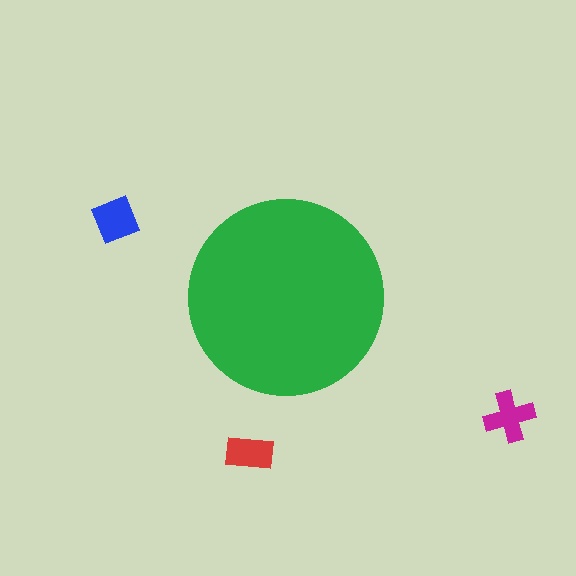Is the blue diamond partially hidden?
No, the blue diamond is fully visible.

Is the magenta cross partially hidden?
No, the magenta cross is fully visible.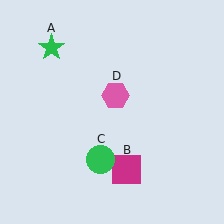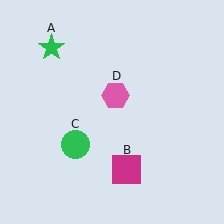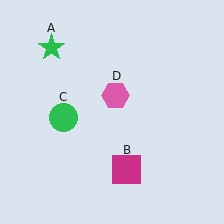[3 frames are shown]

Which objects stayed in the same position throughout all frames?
Green star (object A) and magenta square (object B) and pink hexagon (object D) remained stationary.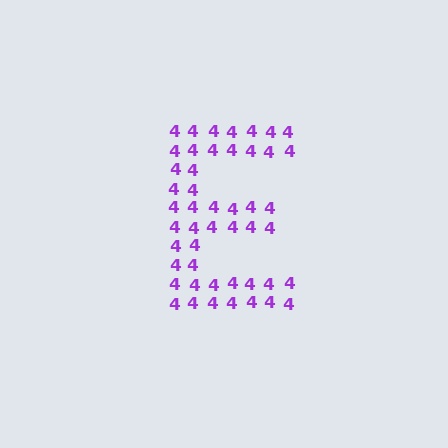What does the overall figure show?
The overall figure shows the letter E.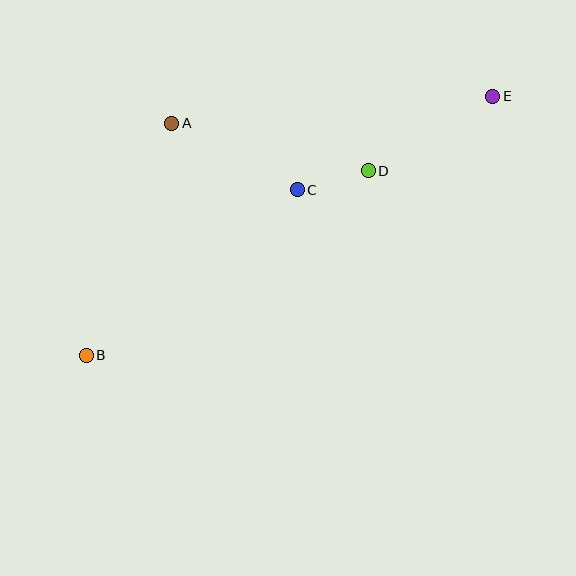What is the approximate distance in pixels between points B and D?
The distance between B and D is approximately 337 pixels.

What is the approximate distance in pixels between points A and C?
The distance between A and C is approximately 142 pixels.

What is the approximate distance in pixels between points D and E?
The distance between D and E is approximately 145 pixels.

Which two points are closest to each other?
Points C and D are closest to each other.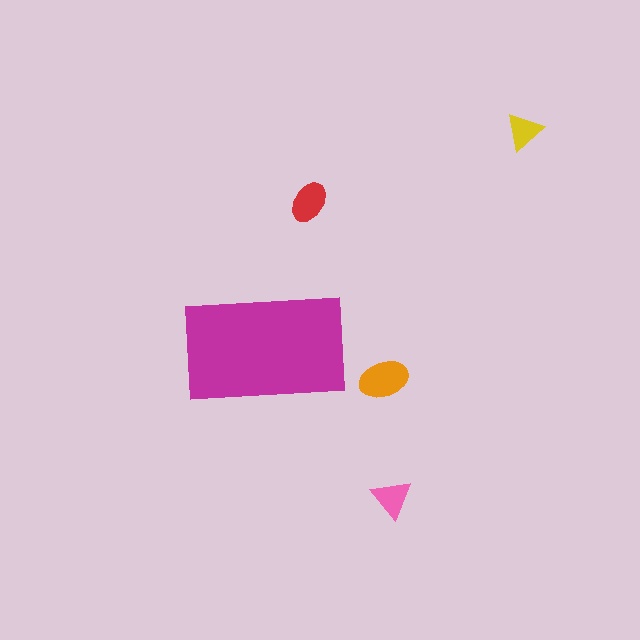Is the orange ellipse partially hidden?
No, the orange ellipse is fully visible.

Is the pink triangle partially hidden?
No, the pink triangle is fully visible.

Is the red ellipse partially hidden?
No, the red ellipse is fully visible.